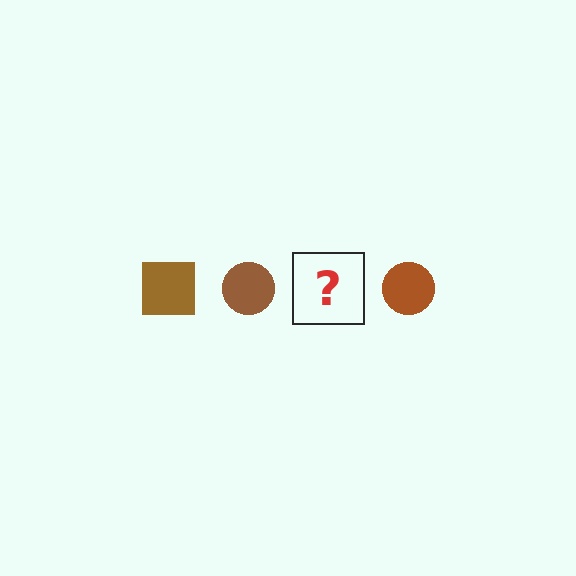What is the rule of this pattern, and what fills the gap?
The rule is that the pattern cycles through square, circle shapes in brown. The gap should be filled with a brown square.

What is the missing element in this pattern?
The missing element is a brown square.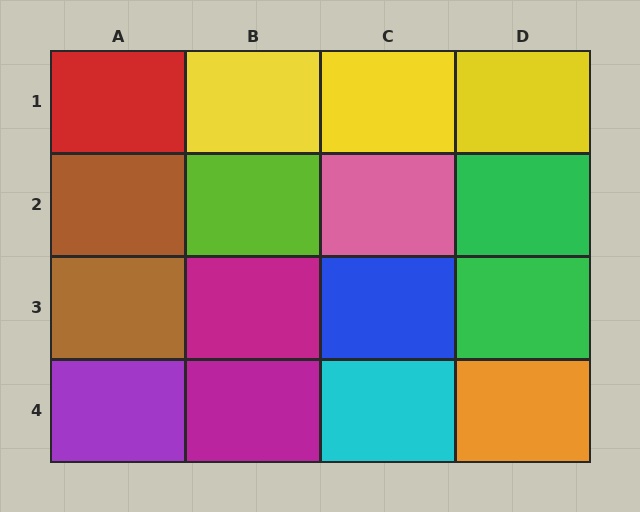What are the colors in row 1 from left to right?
Red, yellow, yellow, yellow.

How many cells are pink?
1 cell is pink.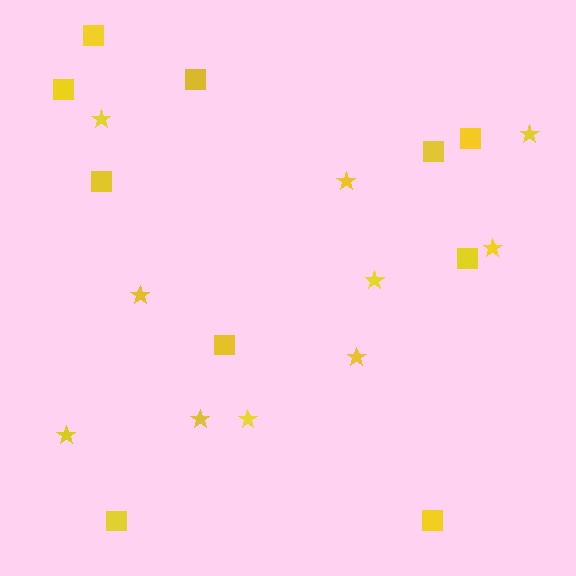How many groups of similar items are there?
There are 2 groups: one group of squares (10) and one group of stars (10).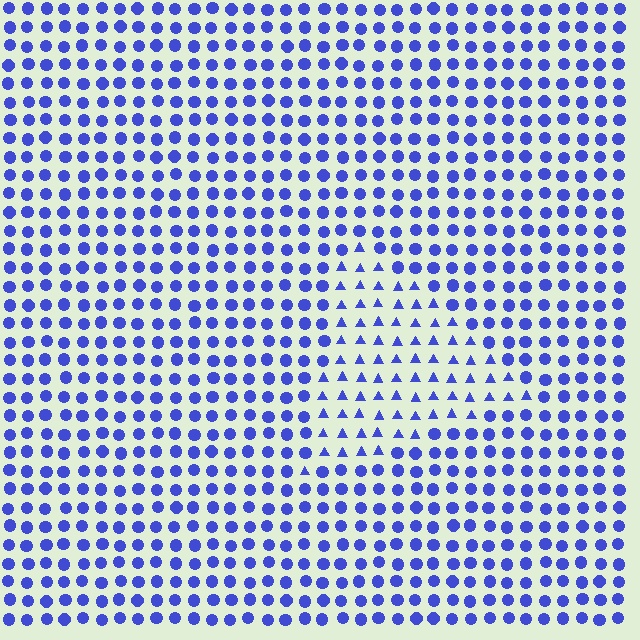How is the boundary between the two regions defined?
The boundary is defined by a change in element shape: triangles inside vs. circles outside. All elements share the same color and spacing.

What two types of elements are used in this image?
The image uses triangles inside the triangle region and circles outside it.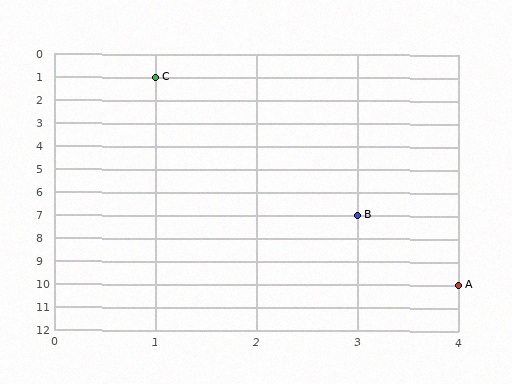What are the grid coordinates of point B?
Point B is at grid coordinates (3, 7).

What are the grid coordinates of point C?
Point C is at grid coordinates (1, 1).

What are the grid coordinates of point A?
Point A is at grid coordinates (4, 10).